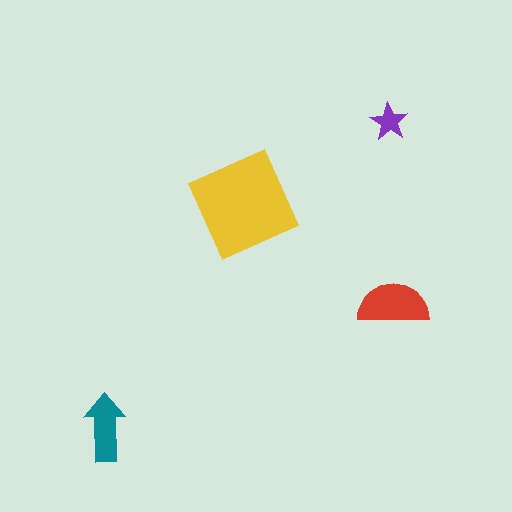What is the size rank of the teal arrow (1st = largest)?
3rd.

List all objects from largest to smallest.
The yellow square, the red semicircle, the teal arrow, the purple star.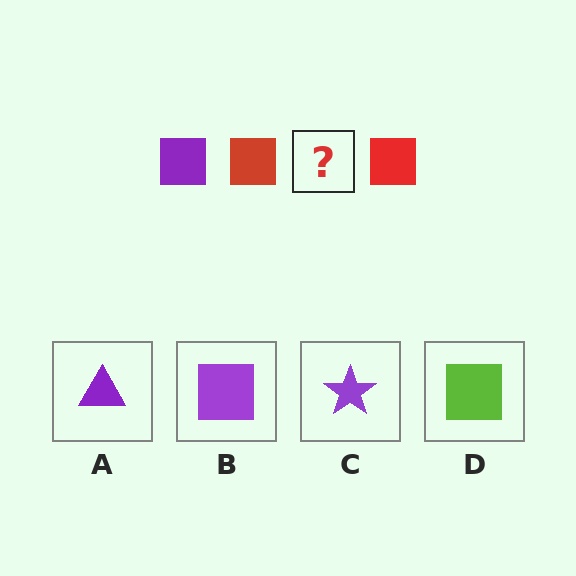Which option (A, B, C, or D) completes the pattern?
B.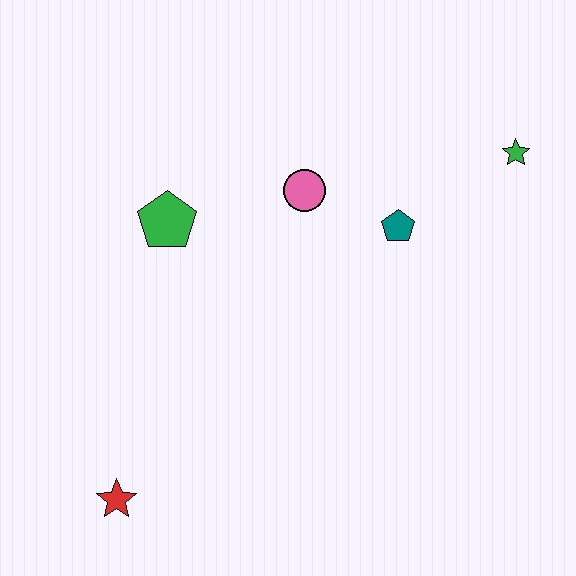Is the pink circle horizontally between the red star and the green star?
Yes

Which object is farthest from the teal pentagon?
The red star is farthest from the teal pentagon.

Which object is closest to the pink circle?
The teal pentagon is closest to the pink circle.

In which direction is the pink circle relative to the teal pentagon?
The pink circle is to the left of the teal pentagon.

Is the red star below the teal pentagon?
Yes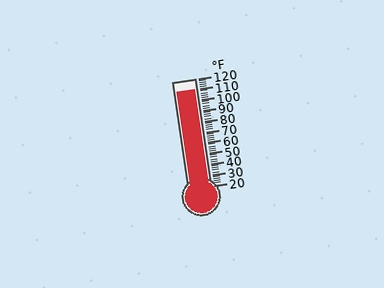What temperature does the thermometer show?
The thermometer shows approximately 110°F.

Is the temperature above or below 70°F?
The temperature is above 70°F.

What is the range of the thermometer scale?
The thermometer scale ranges from 20°F to 120°F.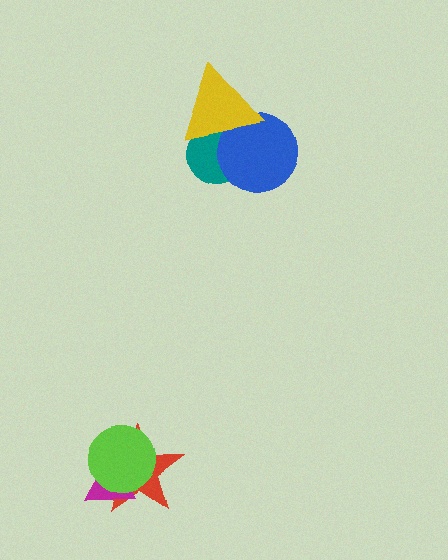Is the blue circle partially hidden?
Yes, it is partially covered by another shape.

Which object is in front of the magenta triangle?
The lime circle is in front of the magenta triangle.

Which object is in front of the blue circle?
The yellow triangle is in front of the blue circle.